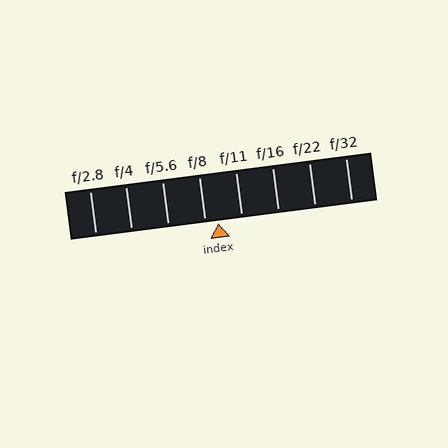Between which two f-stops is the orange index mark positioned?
The index mark is between f/8 and f/11.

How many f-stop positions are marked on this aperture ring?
There are 8 f-stop positions marked.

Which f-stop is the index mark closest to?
The index mark is closest to f/8.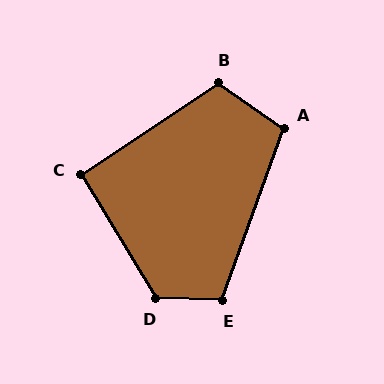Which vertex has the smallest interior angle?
C, at approximately 93 degrees.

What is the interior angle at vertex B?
Approximately 112 degrees (obtuse).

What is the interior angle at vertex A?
Approximately 105 degrees (obtuse).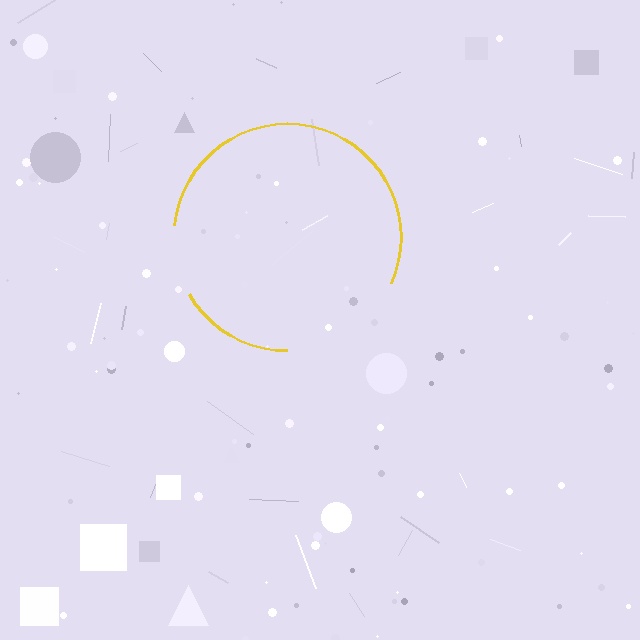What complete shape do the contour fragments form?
The contour fragments form a circle.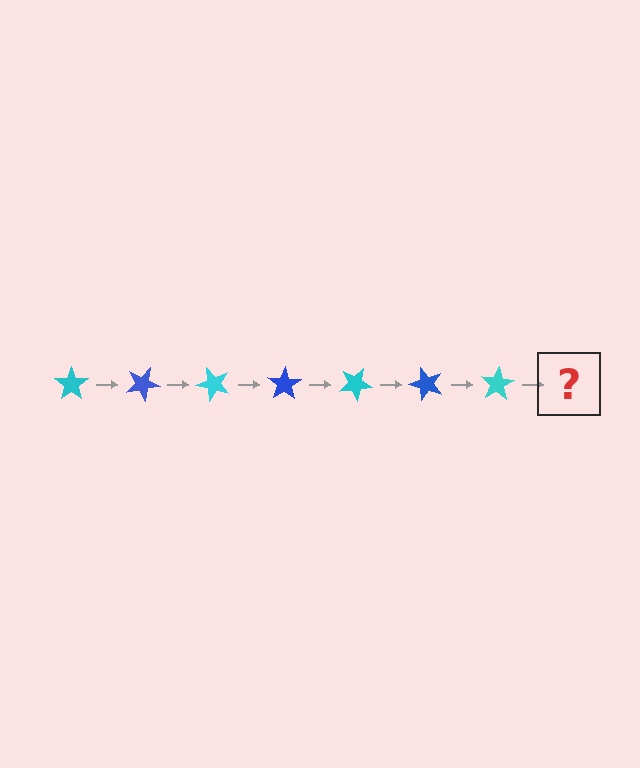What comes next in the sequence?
The next element should be a blue star, rotated 175 degrees from the start.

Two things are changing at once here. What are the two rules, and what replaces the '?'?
The two rules are that it rotates 25 degrees each step and the color cycles through cyan and blue. The '?' should be a blue star, rotated 175 degrees from the start.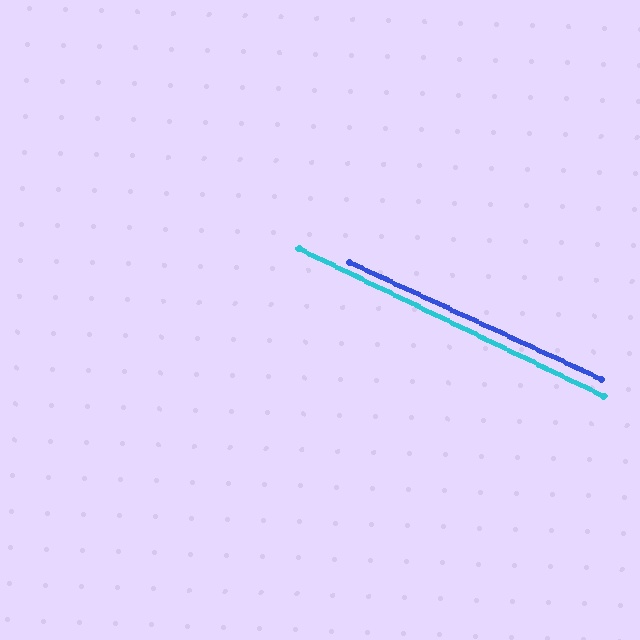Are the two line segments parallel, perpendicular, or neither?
Parallel — their directions differ by only 1.0°.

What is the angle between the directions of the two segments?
Approximately 1 degree.